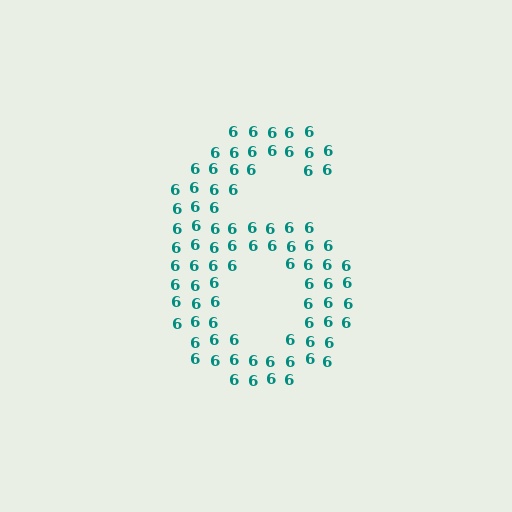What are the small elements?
The small elements are digit 6's.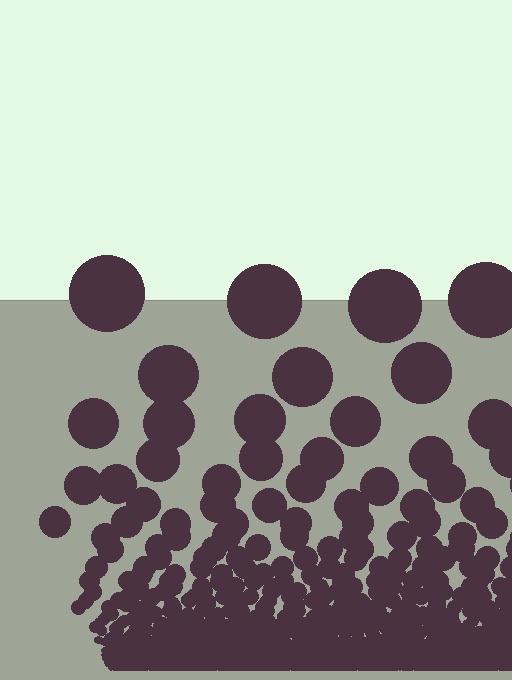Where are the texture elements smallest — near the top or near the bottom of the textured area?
Near the bottom.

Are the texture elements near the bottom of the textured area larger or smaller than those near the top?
Smaller. The gradient is inverted — elements near the bottom are smaller and denser.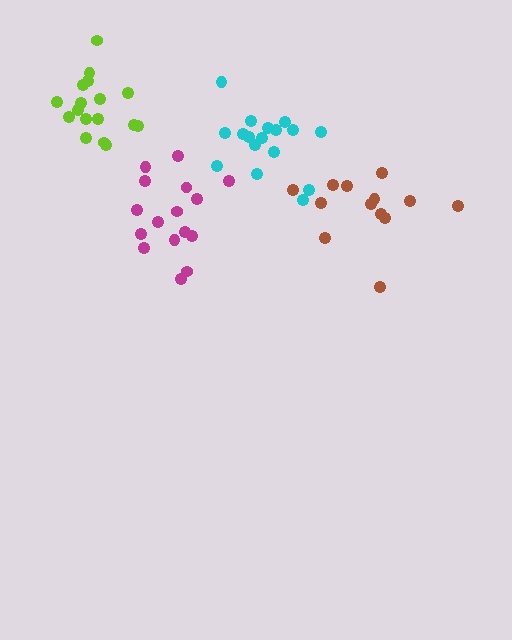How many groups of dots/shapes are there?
There are 4 groups.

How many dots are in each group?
Group 1: 17 dots, Group 2: 17 dots, Group 3: 16 dots, Group 4: 13 dots (63 total).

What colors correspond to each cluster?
The clusters are colored: cyan, lime, magenta, brown.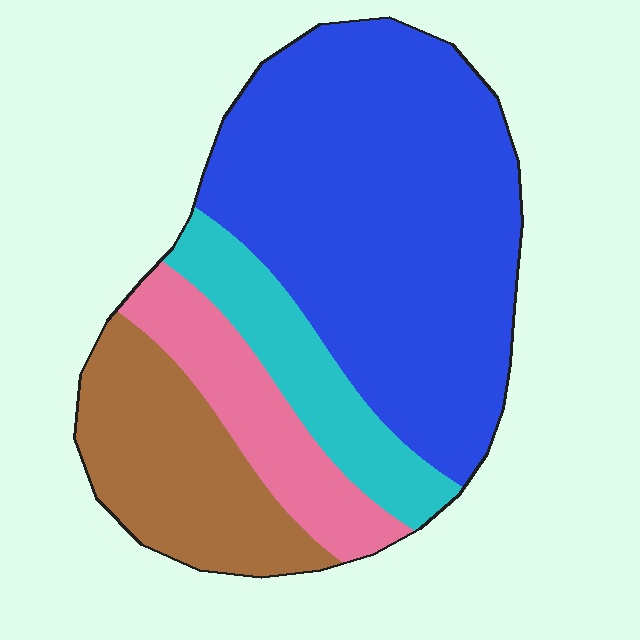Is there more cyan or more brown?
Brown.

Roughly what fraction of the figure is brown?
Brown takes up about one fifth (1/5) of the figure.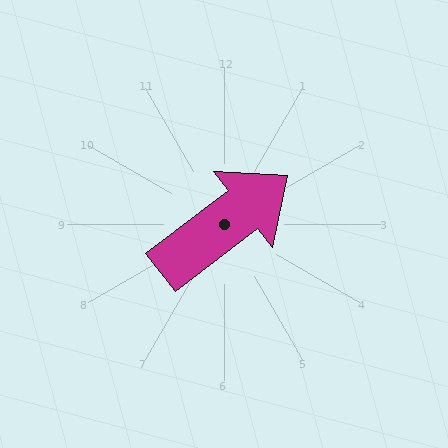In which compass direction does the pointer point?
Northeast.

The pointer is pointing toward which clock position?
Roughly 2 o'clock.